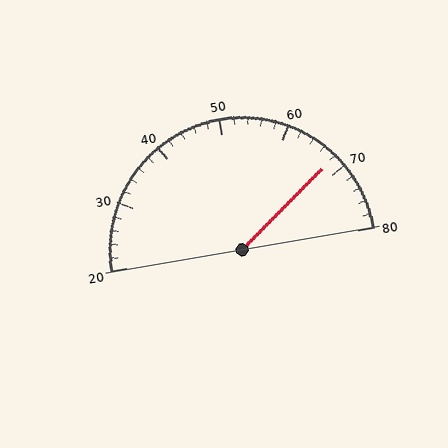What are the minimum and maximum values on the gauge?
The gauge ranges from 20 to 80.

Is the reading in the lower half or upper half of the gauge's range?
The reading is in the upper half of the range (20 to 80).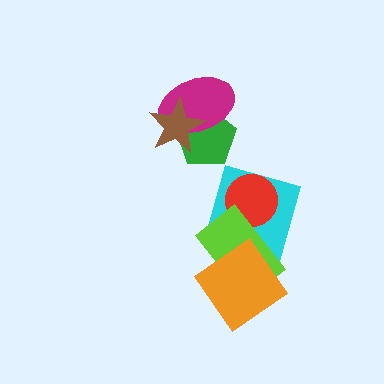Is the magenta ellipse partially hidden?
Yes, it is partially covered by another shape.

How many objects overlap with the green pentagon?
2 objects overlap with the green pentagon.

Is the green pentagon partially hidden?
Yes, it is partially covered by another shape.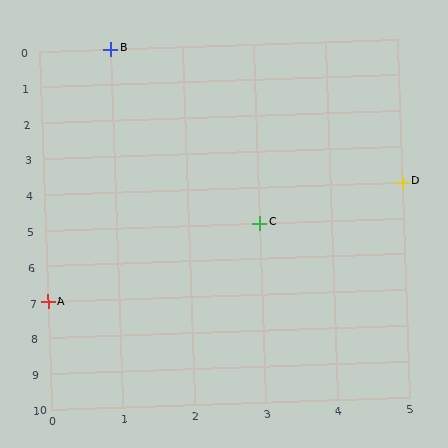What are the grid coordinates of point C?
Point C is at grid coordinates (3, 5).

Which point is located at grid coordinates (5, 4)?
Point D is at (5, 4).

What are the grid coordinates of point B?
Point B is at grid coordinates (1, 0).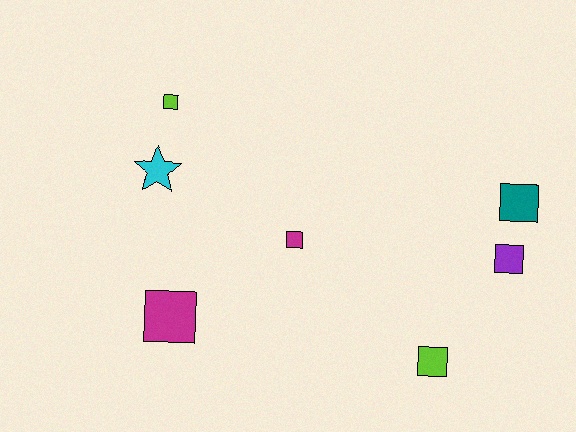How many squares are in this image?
There are 6 squares.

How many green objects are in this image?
There are no green objects.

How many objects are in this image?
There are 7 objects.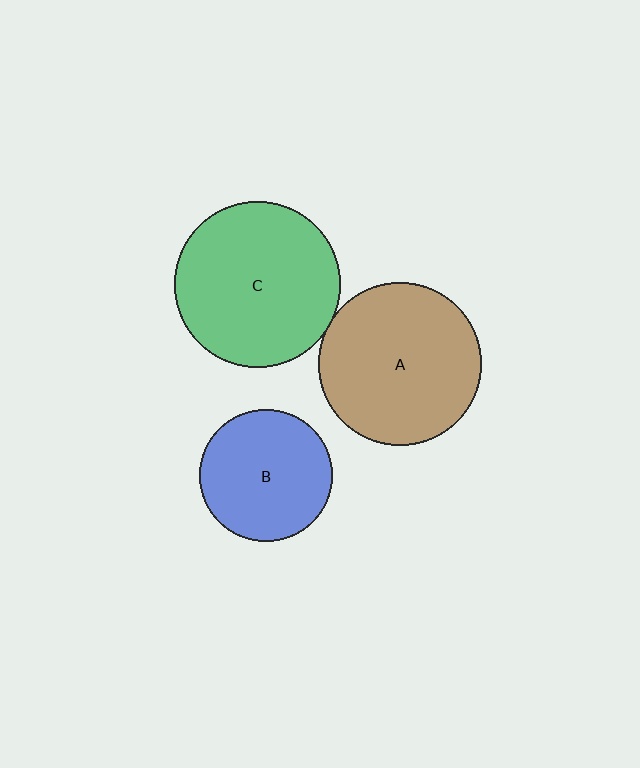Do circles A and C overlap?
Yes.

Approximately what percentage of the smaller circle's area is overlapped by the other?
Approximately 5%.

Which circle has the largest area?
Circle C (green).